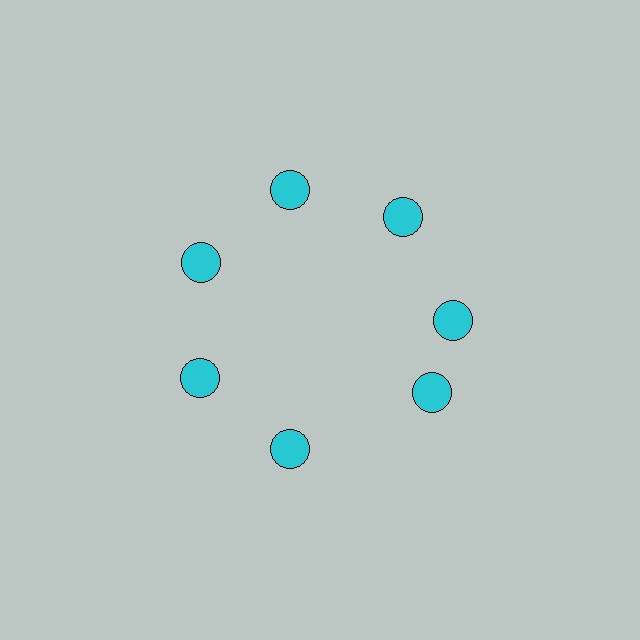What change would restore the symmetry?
The symmetry would be restored by rotating it back into even spacing with its neighbors so that all 7 circles sit at equal angles and equal distance from the center.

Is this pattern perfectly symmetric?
No. The 7 cyan circles are arranged in a ring, but one element near the 5 o'clock position is rotated out of alignment along the ring, breaking the 7-fold rotational symmetry.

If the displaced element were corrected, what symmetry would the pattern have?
It would have 7-fold rotational symmetry — the pattern would map onto itself every 51 degrees.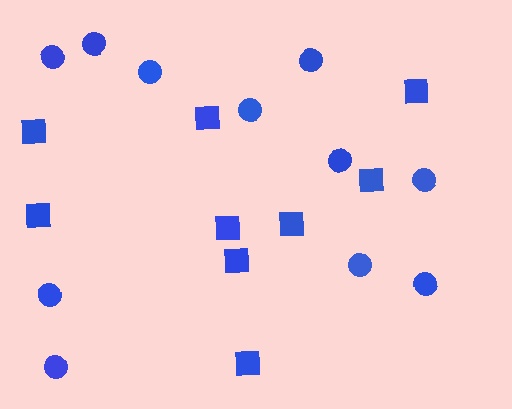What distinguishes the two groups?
There are 2 groups: one group of squares (9) and one group of circles (11).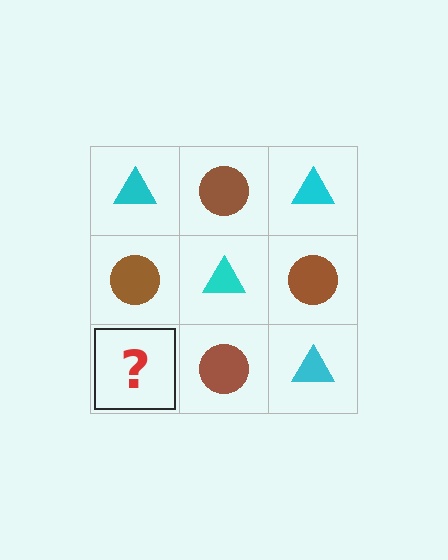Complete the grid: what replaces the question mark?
The question mark should be replaced with a cyan triangle.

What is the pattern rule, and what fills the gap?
The rule is that it alternates cyan triangle and brown circle in a checkerboard pattern. The gap should be filled with a cyan triangle.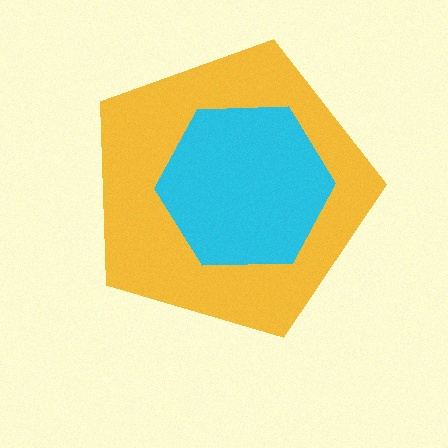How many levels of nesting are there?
2.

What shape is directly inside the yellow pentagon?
The cyan hexagon.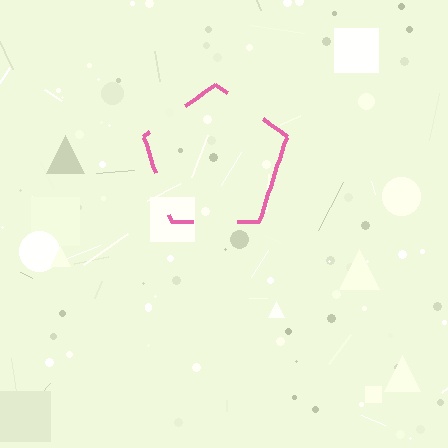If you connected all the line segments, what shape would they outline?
They would outline a pentagon.